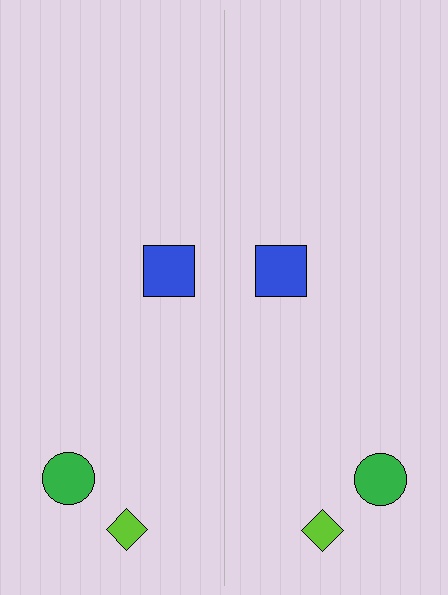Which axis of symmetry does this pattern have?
The pattern has a vertical axis of symmetry running through the center of the image.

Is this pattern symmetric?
Yes, this pattern has bilateral (reflection) symmetry.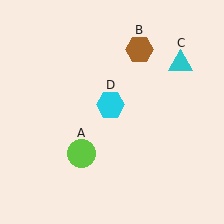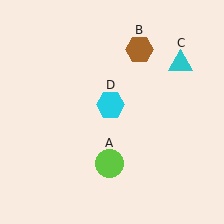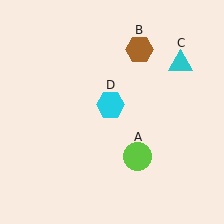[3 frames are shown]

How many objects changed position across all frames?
1 object changed position: lime circle (object A).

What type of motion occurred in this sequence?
The lime circle (object A) rotated counterclockwise around the center of the scene.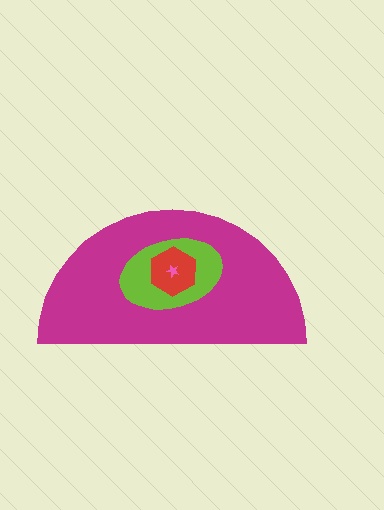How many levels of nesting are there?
4.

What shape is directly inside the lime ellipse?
The red hexagon.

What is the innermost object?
The pink star.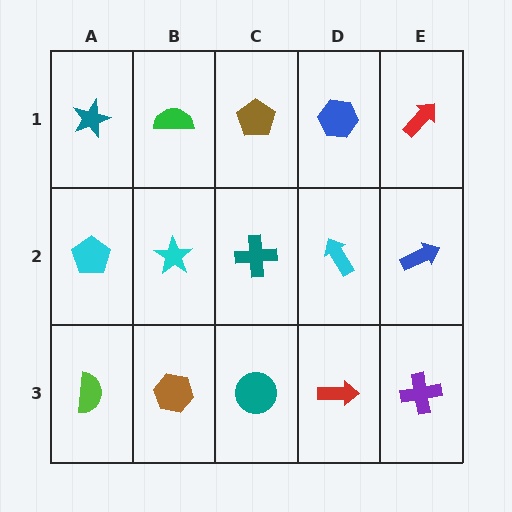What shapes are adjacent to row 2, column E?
A red arrow (row 1, column E), a purple cross (row 3, column E), a cyan arrow (row 2, column D).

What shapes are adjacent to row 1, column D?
A cyan arrow (row 2, column D), a brown pentagon (row 1, column C), a red arrow (row 1, column E).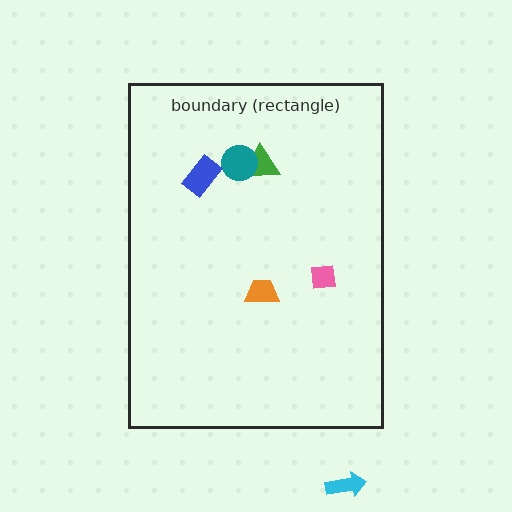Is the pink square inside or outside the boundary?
Inside.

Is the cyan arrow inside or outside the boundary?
Outside.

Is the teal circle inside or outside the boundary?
Inside.